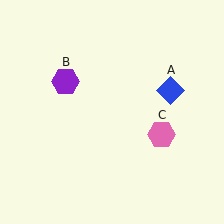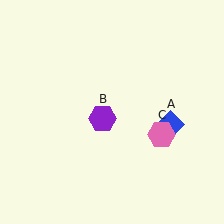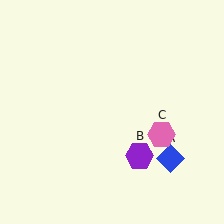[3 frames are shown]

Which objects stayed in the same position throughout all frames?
Pink hexagon (object C) remained stationary.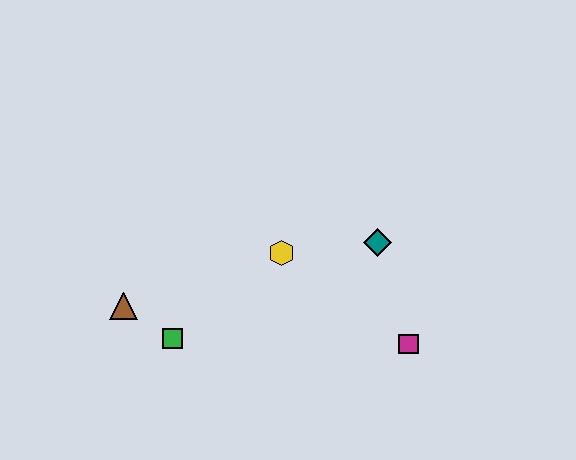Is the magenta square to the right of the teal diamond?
Yes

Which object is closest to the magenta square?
The teal diamond is closest to the magenta square.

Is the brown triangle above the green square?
Yes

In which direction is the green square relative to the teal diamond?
The green square is to the left of the teal diamond.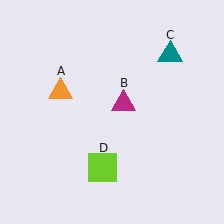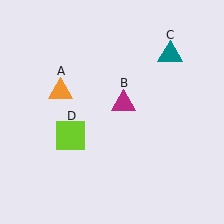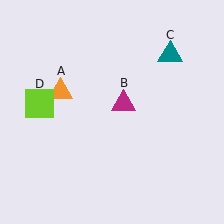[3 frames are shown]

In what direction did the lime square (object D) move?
The lime square (object D) moved up and to the left.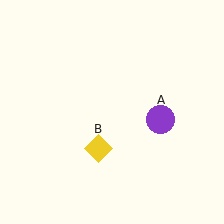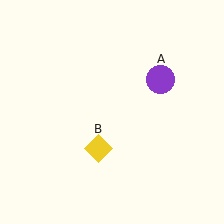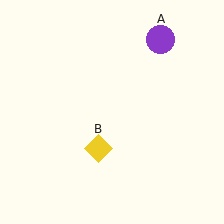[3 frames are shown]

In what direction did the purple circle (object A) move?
The purple circle (object A) moved up.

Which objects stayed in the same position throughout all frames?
Yellow diamond (object B) remained stationary.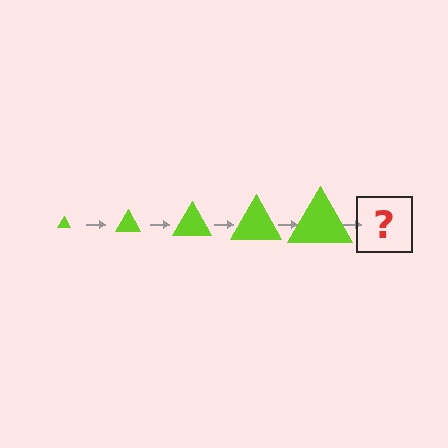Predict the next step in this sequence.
The next step is a lime triangle, larger than the previous one.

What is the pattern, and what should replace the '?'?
The pattern is that the triangle gets progressively larger each step. The '?' should be a lime triangle, larger than the previous one.